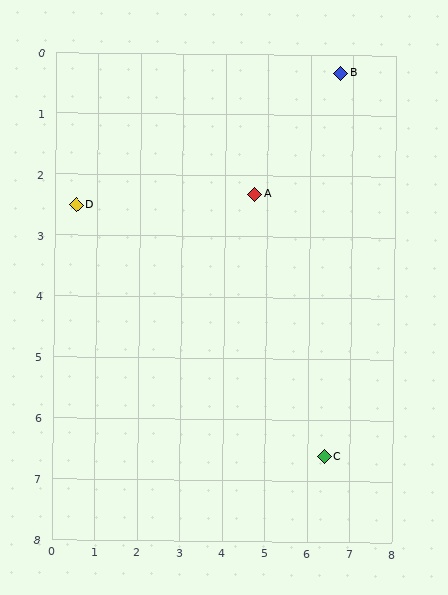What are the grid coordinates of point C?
Point C is at approximately (6.4, 6.6).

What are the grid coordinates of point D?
Point D is at approximately (0.5, 2.5).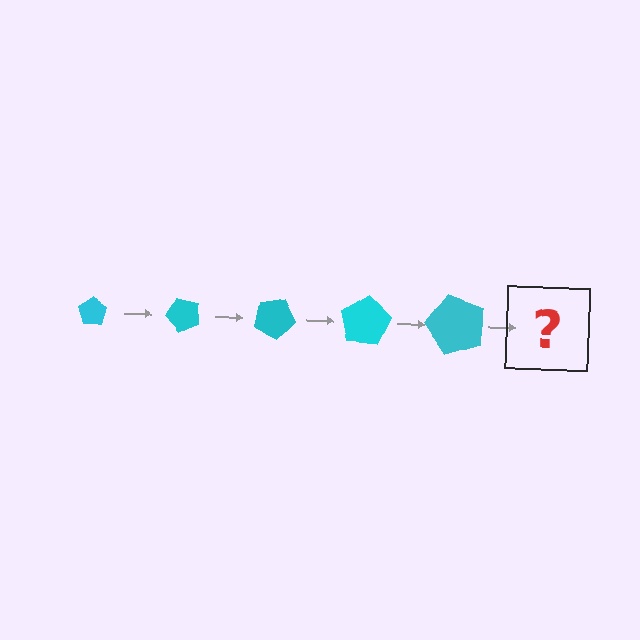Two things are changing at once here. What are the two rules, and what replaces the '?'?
The two rules are that the pentagon grows larger each step and it rotates 50 degrees each step. The '?' should be a pentagon, larger than the previous one and rotated 250 degrees from the start.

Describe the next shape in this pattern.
It should be a pentagon, larger than the previous one and rotated 250 degrees from the start.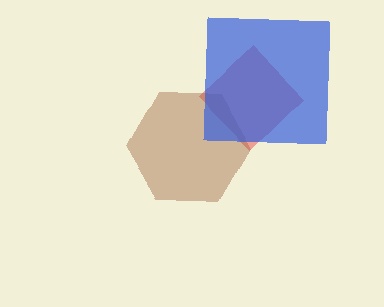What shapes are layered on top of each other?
The layered shapes are: a red diamond, a brown hexagon, a blue square.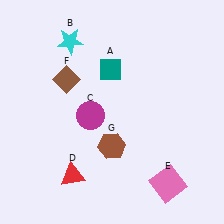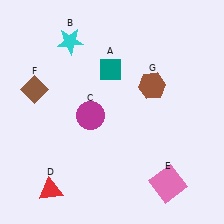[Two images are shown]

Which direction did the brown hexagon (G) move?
The brown hexagon (G) moved up.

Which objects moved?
The objects that moved are: the red triangle (D), the brown diamond (F), the brown hexagon (G).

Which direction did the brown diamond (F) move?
The brown diamond (F) moved left.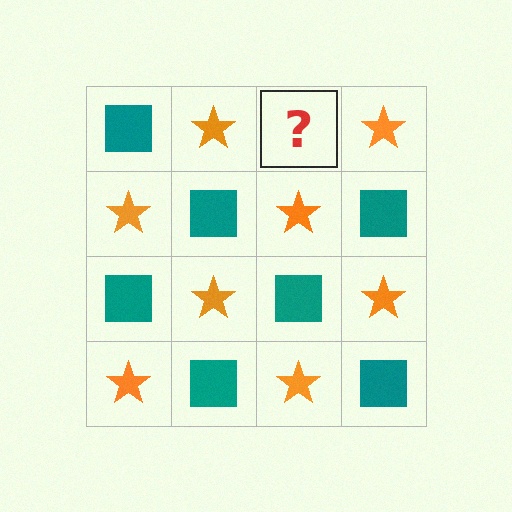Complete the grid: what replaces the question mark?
The question mark should be replaced with a teal square.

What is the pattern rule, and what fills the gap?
The rule is that it alternates teal square and orange star in a checkerboard pattern. The gap should be filled with a teal square.